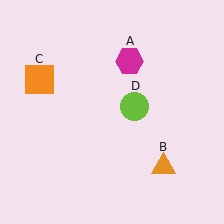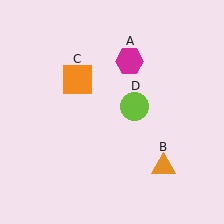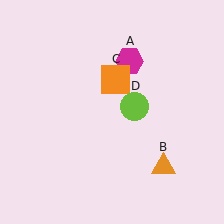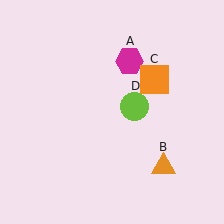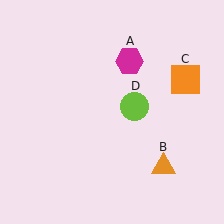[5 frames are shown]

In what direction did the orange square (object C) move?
The orange square (object C) moved right.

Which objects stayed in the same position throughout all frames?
Magenta hexagon (object A) and orange triangle (object B) and lime circle (object D) remained stationary.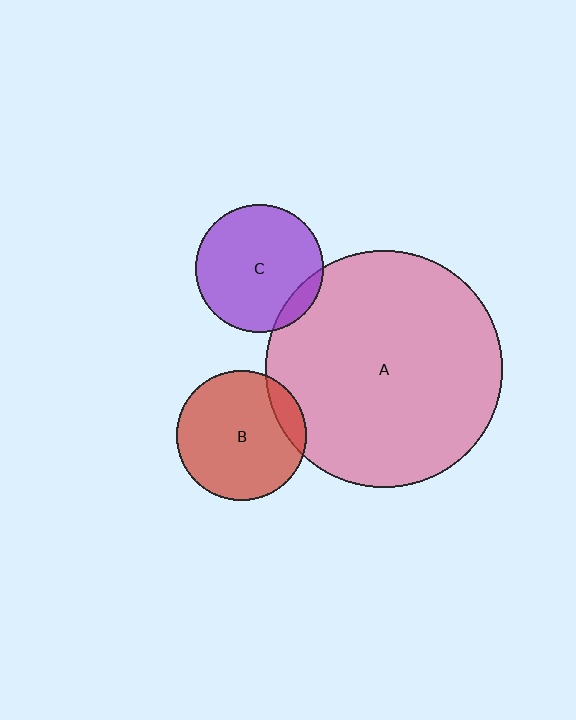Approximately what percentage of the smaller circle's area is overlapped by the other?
Approximately 10%.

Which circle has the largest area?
Circle A (pink).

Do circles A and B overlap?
Yes.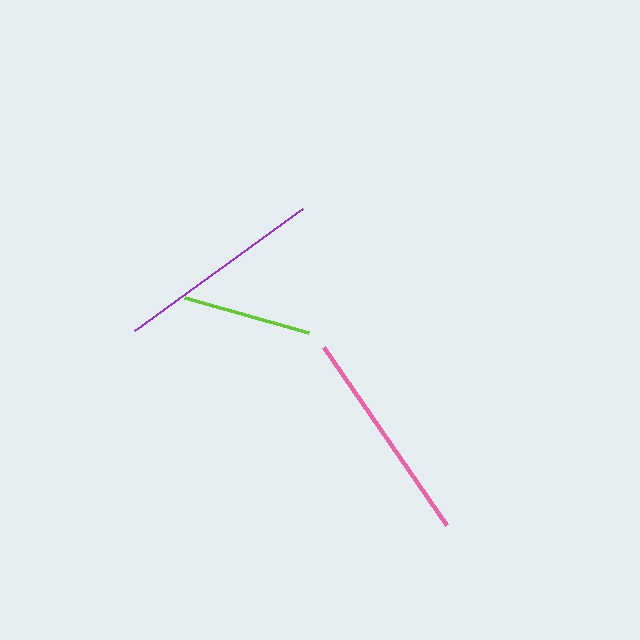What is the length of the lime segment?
The lime segment is approximately 129 pixels long.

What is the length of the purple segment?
The purple segment is approximately 207 pixels long.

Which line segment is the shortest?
The lime line is the shortest at approximately 129 pixels.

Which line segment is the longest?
The pink line is the longest at approximately 216 pixels.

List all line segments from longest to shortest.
From longest to shortest: pink, purple, lime.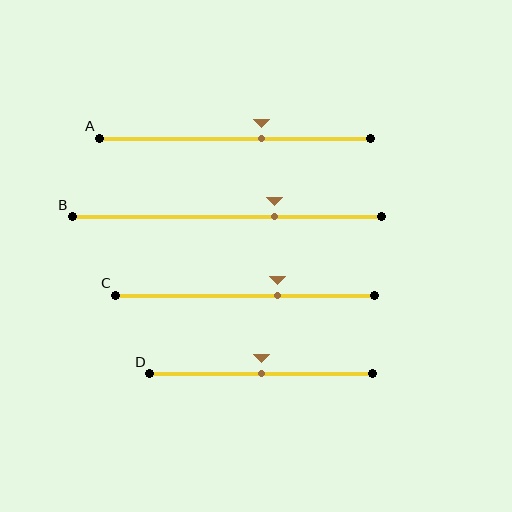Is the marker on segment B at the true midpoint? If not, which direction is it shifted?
No, the marker on segment B is shifted to the right by about 15% of the segment length.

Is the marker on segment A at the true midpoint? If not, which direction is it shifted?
No, the marker on segment A is shifted to the right by about 10% of the segment length.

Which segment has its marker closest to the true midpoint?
Segment D has its marker closest to the true midpoint.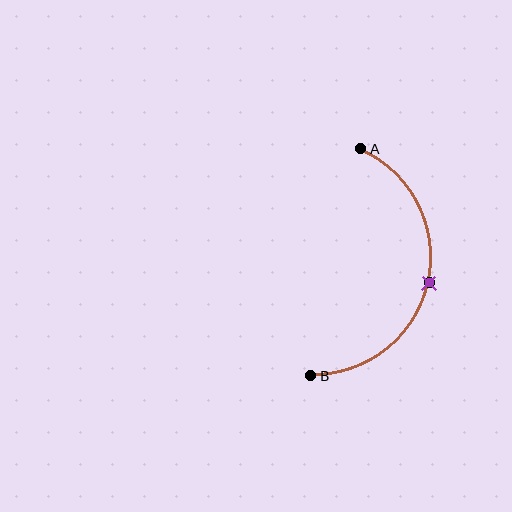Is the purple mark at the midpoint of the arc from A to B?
Yes. The purple mark lies on the arc at equal arc-length from both A and B — it is the arc midpoint.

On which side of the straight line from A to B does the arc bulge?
The arc bulges to the right of the straight line connecting A and B.